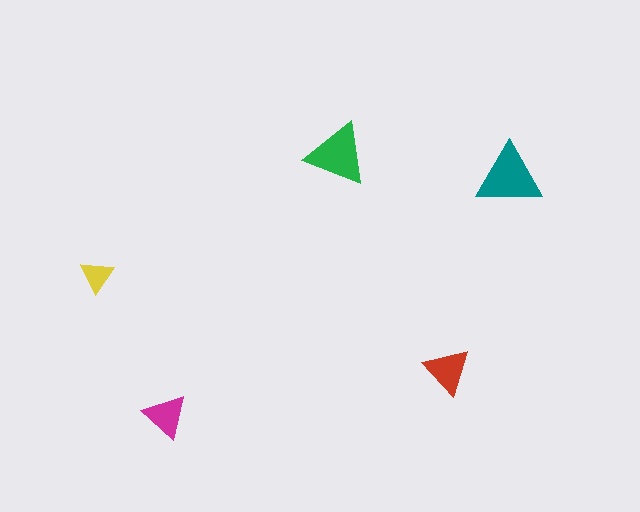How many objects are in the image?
There are 5 objects in the image.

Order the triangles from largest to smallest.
the teal one, the green one, the red one, the magenta one, the yellow one.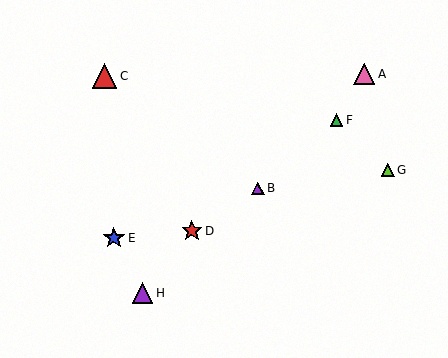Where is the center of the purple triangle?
The center of the purple triangle is at (258, 188).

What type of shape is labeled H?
Shape H is a purple triangle.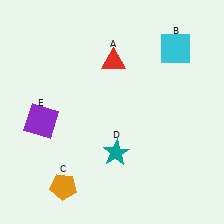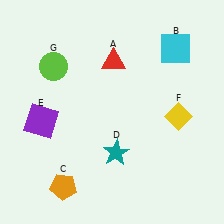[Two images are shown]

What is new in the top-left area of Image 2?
A lime circle (G) was added in the top-left area of Image 2.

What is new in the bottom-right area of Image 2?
A yellow diamond (F) was added in the bottom-right area of Image 2.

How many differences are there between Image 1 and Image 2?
There are 2 differences between the two images.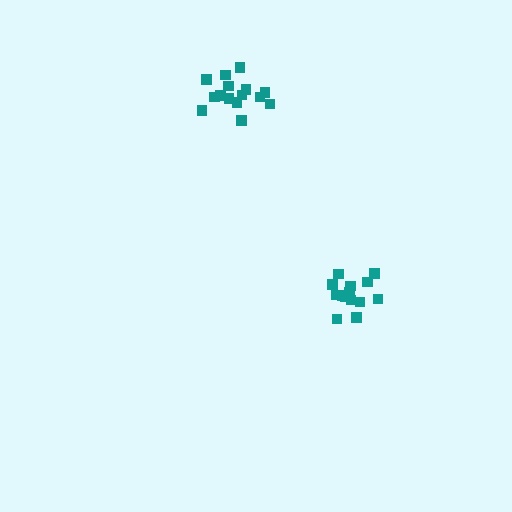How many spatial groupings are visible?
There are 2 spatial groupings.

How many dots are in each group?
Group 1: 15 dots, Group 2: 15 dots (30 total).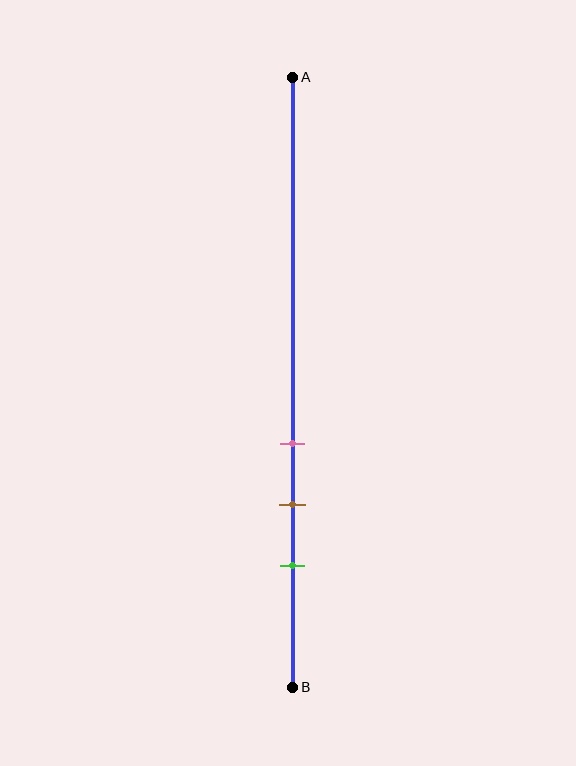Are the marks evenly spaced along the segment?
Yes, the marks are approximately evenly spaced.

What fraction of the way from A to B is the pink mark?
The pink mark is approximately 60% (0.6) of the way from A to B.